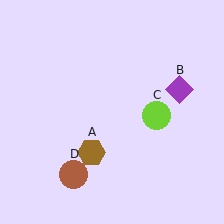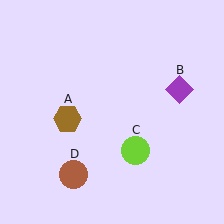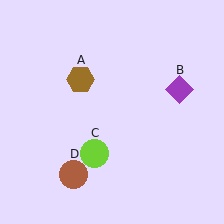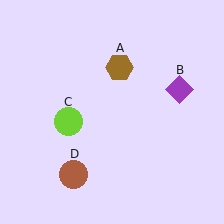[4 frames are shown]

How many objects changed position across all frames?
2 objects changed position: brown hexagon (object A), lime circle (object C).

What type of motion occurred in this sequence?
The brown hexagon (object A), lime circle (object C) rotated clockwise around the center of the scene.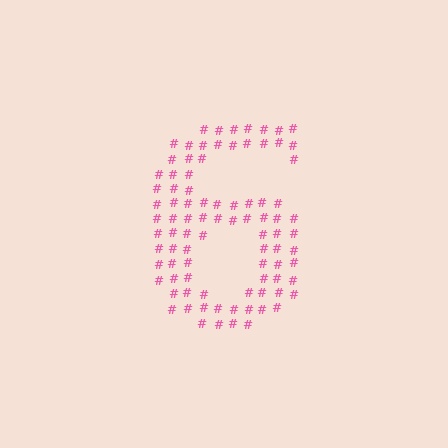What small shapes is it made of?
It is made of small hash symbols.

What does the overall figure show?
The overall figure shows the digit 6.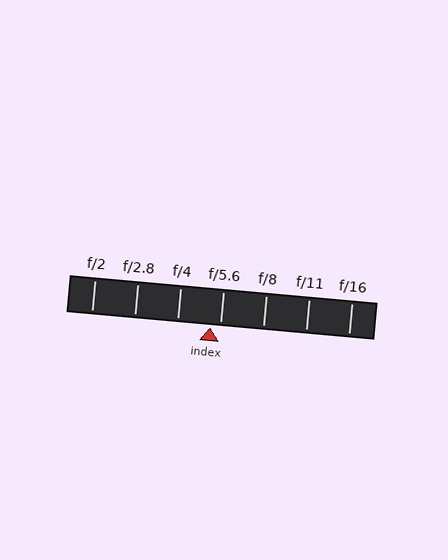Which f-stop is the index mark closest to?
The index mark is closest to f/5.6.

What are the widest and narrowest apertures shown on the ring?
The widest aperture shown is f/2 and the narrowest is f/16.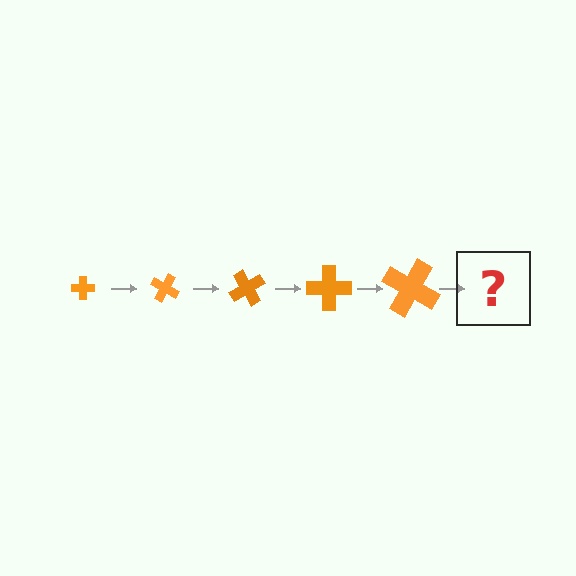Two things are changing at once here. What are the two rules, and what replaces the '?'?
The two rules are that the cross grows larger each step and it rotates 30 degrees each step. The '?' should be a cross, larger than the previous one and rotated 150 degrees from the start.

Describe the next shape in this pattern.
It should be a cross, larger than the previous one and rotated 150 degrees from the start.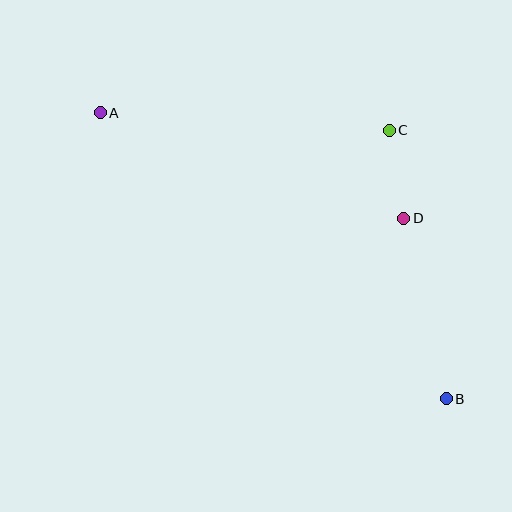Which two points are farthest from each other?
Points A and B are farthest from each other.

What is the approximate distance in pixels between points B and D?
The distance between B and D is approximately 185 pixels.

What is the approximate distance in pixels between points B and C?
The distance between B and C is approximately 274 pixels.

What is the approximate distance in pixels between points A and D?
The distance between A and D is approximately 321 pixels.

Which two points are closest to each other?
Points C and D are closest to each other.